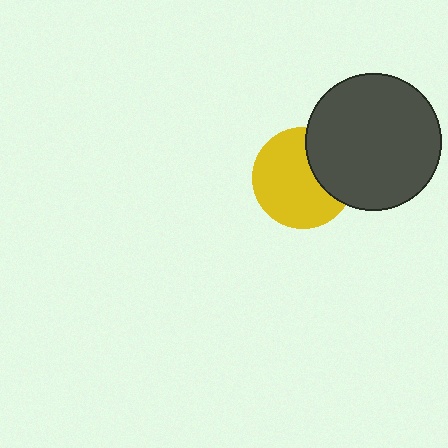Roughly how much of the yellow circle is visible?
Most of it is visible (roughly 70%).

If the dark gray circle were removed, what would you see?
You would see the complete yellow circle.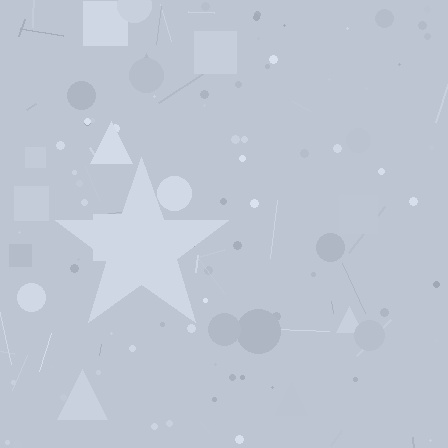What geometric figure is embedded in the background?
A star is embedded in the background.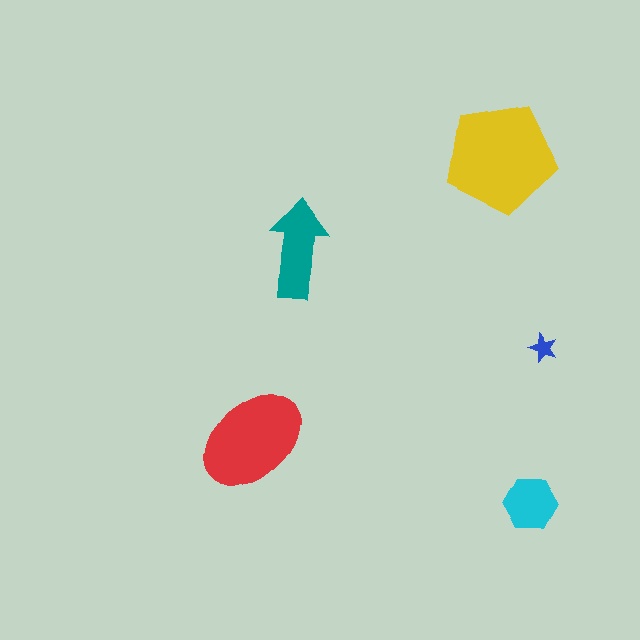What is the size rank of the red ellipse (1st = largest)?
2nd.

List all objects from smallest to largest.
The blue star, the cyan hexagon, the teal arrow, the red ellipse, the yellow pentagon.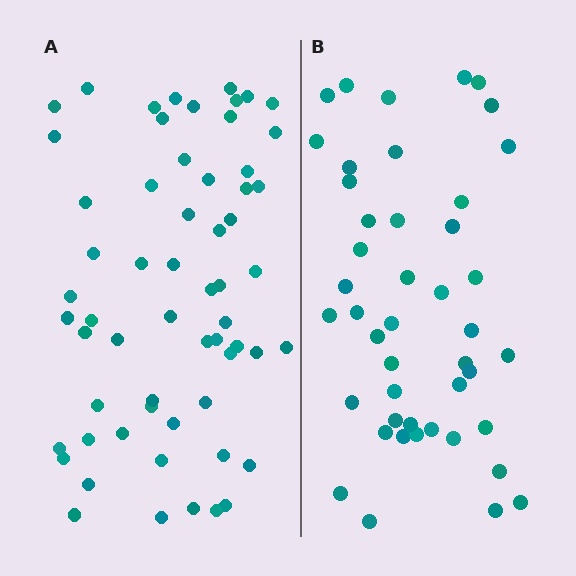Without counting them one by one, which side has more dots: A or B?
Region A (the left region) has more dots.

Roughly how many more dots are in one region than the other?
Region A has approximately 15 more dots than region B.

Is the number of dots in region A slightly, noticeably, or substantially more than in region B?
Region A has noticeably more, but not dramatically so. The ratio is roughly 1.3 to 1.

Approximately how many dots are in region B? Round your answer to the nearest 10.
About 40 dots. (The exact count is 45, which rounds to 40.)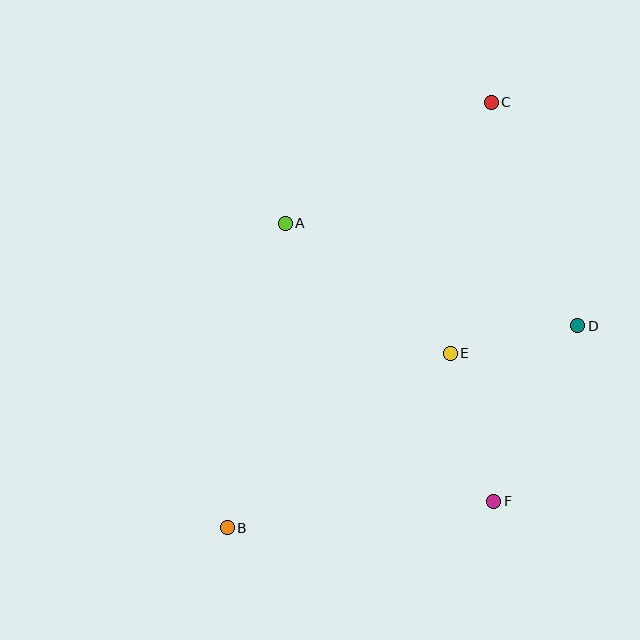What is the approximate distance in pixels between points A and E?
The distance between A and E is approximately 210 pixels.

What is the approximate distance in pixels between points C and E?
The distance between C and E is approximately 254 pixels.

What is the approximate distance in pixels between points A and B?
The distance between A and B is approximately 310 pixels.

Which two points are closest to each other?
Points D and E are closest to each other.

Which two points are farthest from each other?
Points B and C are farthest from each other.